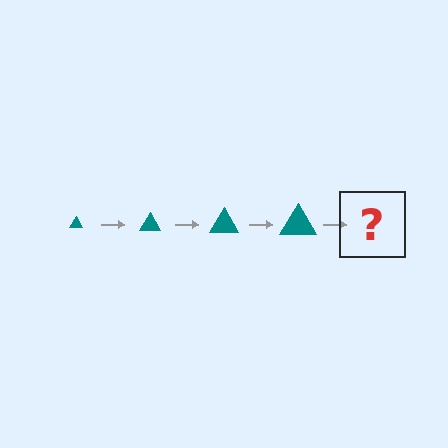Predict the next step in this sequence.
The next step is a teal triangle, larger than the previous one.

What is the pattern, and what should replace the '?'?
The pattern is that the triangle gets progressively larger each step. The '?' should be a teal triangle, larger than the previous one.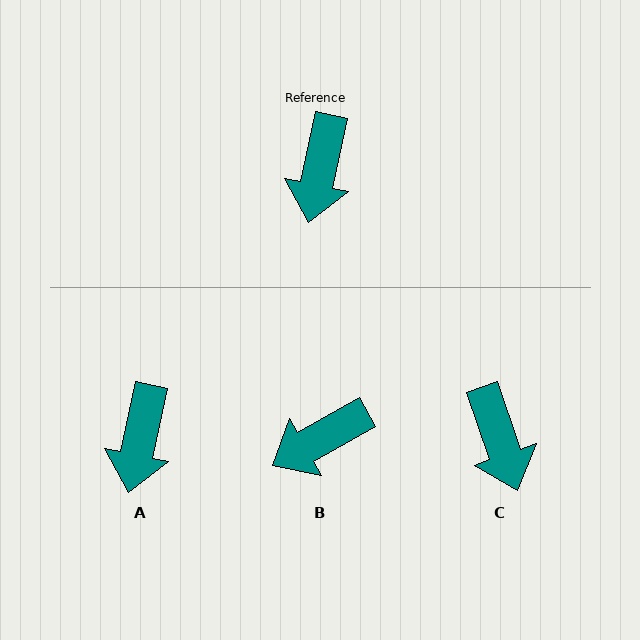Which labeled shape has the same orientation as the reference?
A.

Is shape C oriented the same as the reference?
No, it is off by about 31 degrees.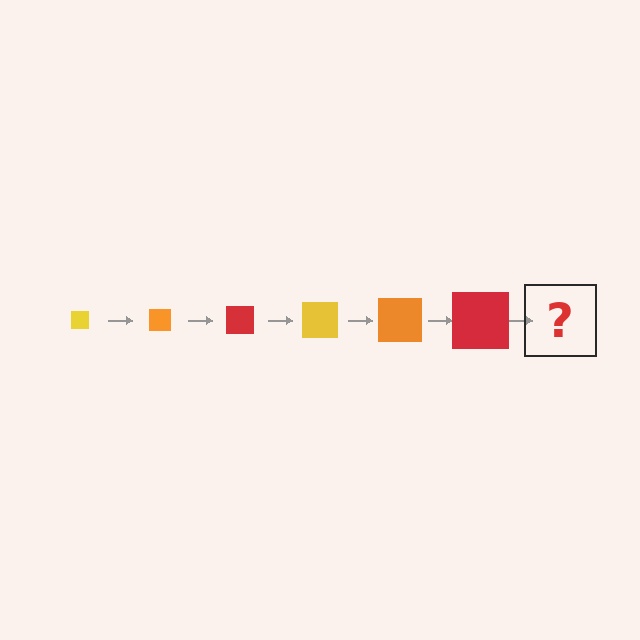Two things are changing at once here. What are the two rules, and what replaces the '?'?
The two rules are that the square grows larger each step and the color cycles through yellow, orange, and red. The '?' should be a yellow square, larger than the previous one.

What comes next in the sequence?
The next element should be a yellow square, larger than the previous one.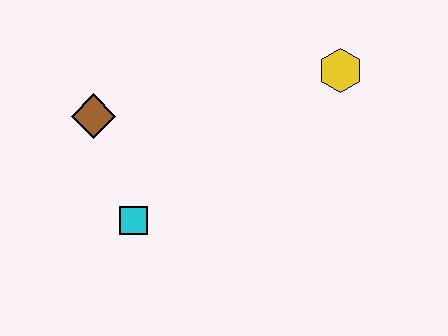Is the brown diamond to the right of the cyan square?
No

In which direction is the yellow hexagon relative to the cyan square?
The yellow hexagon is to the right of the cyan square.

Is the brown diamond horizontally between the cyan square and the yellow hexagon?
No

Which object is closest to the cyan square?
The brown diamond is closest to the cyan square.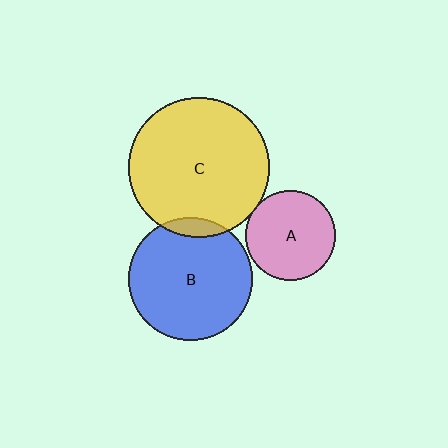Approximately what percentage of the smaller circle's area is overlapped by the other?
Approximately 5%.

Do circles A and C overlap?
Yes.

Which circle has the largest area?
Circle C (yellow).